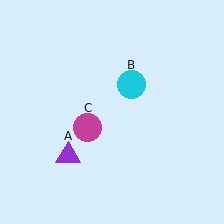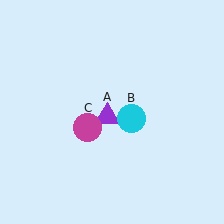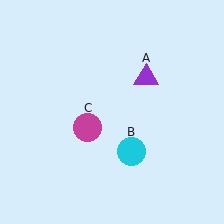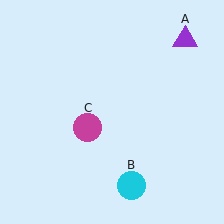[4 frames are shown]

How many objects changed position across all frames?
2 objects changed position: purple triangle (object A), cyan circle (object B).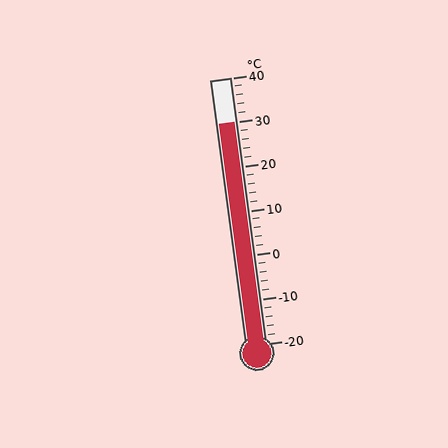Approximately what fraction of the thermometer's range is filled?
The thermometer is filled to approximately 85% of its range.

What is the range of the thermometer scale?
The thermometer scale ranges from -20°C to 40°C.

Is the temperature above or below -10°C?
The temperature is above -10°C.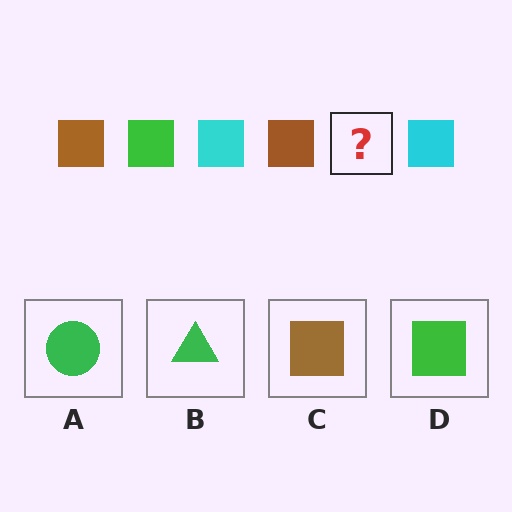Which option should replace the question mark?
Option D.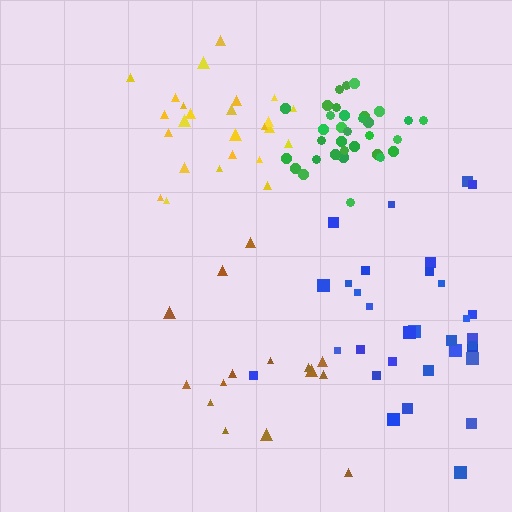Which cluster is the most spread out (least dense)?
Brown.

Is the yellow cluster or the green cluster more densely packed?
Green.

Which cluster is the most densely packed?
Green.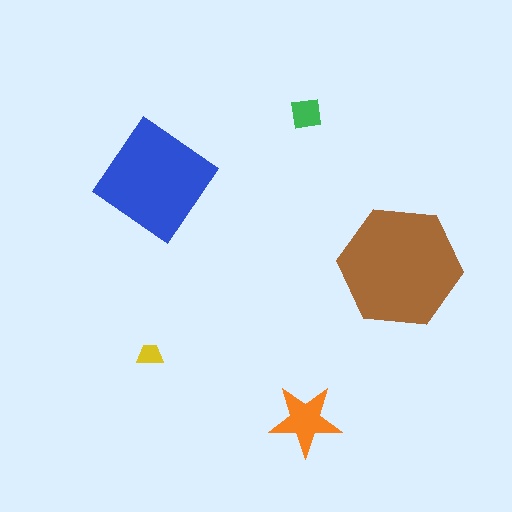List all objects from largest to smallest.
The brown hexagon, the blue diamond, the orange star, the green square, the yellow trapezoid.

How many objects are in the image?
There are 5 objects in the image.